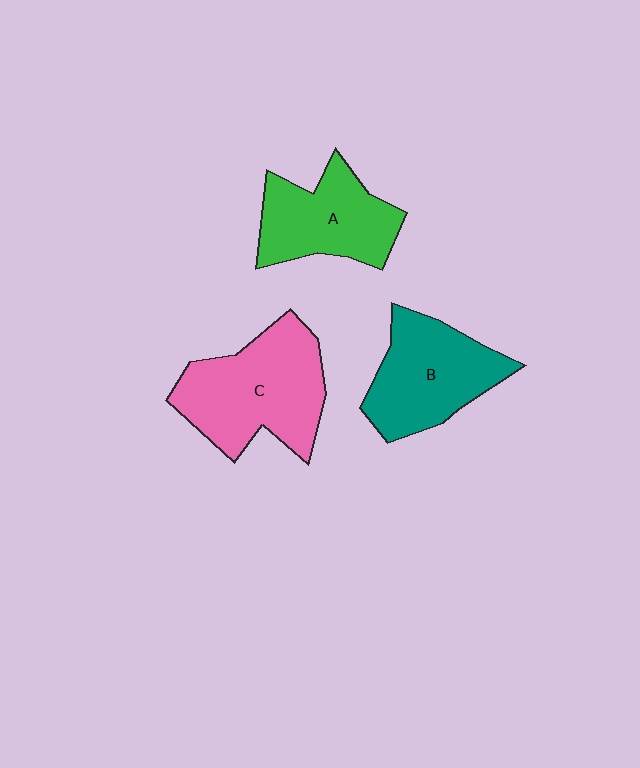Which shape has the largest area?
Shape C (pink).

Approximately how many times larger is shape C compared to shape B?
Approximately 1.2 times.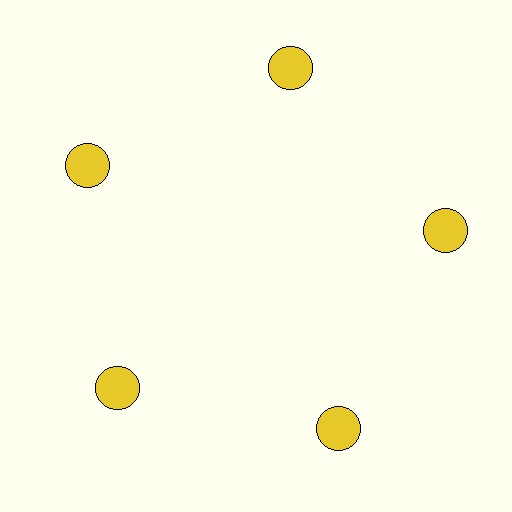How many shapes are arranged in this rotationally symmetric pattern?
There are 5 shapes, arranged in 5 groups of 1.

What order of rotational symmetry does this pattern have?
This pattern has 5-fold rotational symmetry.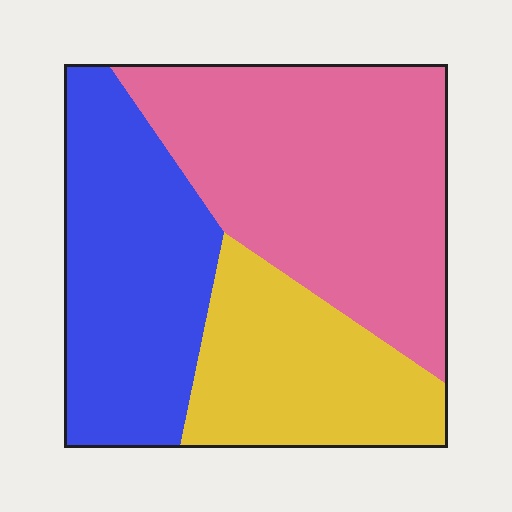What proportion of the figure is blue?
Blue covers 32% of the figure.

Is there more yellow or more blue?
Blue.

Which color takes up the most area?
Pink, at roughly 45%.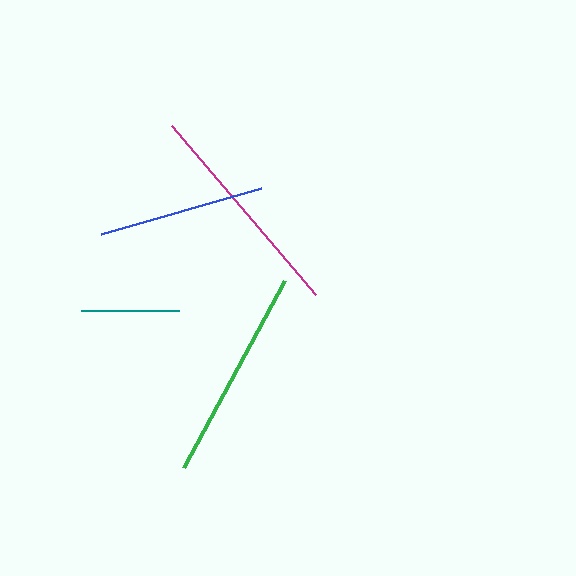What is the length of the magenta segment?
The magenta segment is approximately 222 pixels long.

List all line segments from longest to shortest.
From longest to shortest: magenta, green, blue, teal.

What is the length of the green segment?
The green segment is approximately 213 pixels long.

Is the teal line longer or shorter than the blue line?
The blue line is longer than the teal line.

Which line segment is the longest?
The magenta line is the longest at approximately 222 pixels.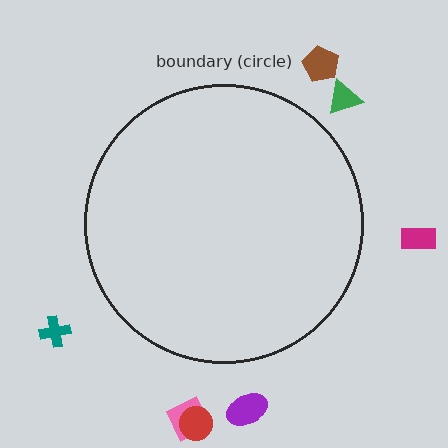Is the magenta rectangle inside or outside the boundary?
Outside.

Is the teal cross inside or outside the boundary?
Outside.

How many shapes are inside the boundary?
0 inside, 7 outside.